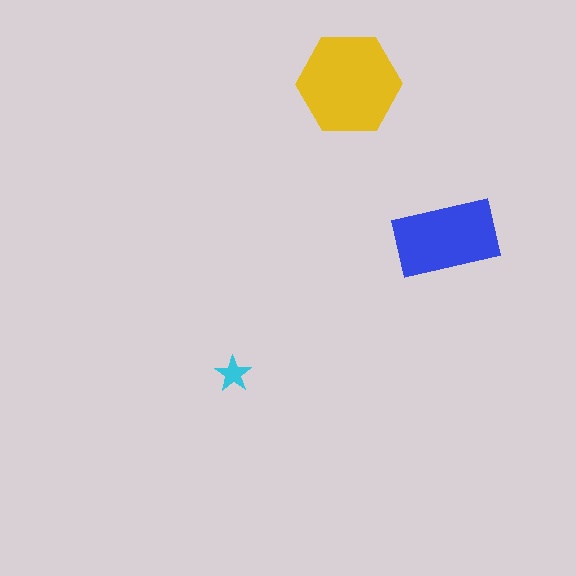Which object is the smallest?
The cyan star.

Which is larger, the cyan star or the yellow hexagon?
The yellow hexagon.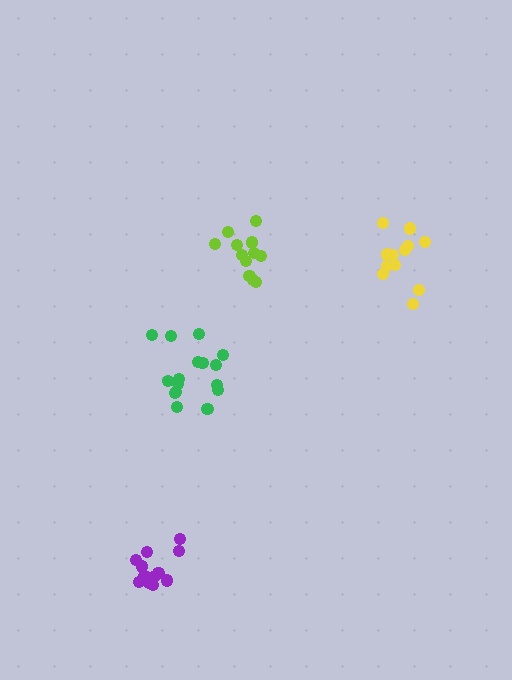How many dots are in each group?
Group 1: 16 dots, Group 2: 12 dots, Group 3: 12 dots, Group 4: 13 dots (53 total).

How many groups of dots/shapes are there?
There are 4 groups.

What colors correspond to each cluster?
The clusters are colored: green, yellow, lime, purple.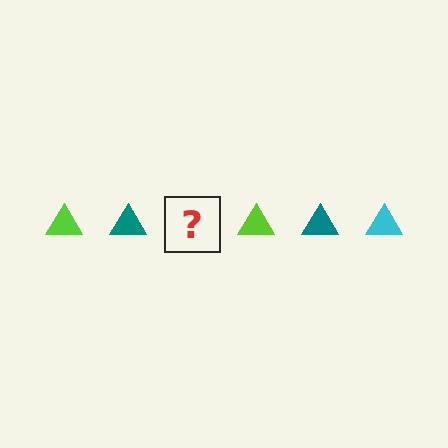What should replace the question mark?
The question mark should be replaced with a cyan triangle.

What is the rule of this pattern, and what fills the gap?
The rule is that the pattern cycles through lime, teal, cyan triangles. The gap should be filled with a cyan triangle.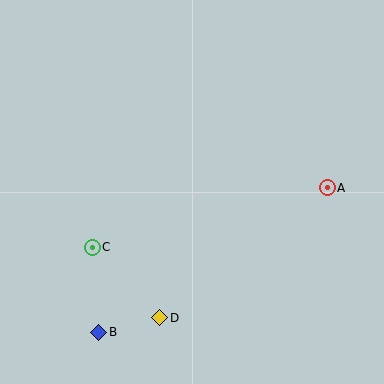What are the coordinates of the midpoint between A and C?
The midpoint between A and C is at (210, 217).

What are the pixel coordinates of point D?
Point D is at (160, 318).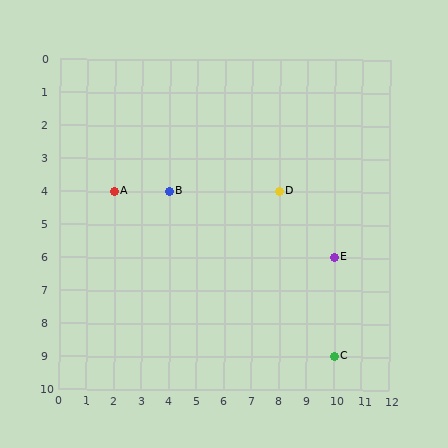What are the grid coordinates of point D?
Point D is at grid coordinates (8, 4).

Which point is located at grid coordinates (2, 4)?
Point A is at (2, 4).